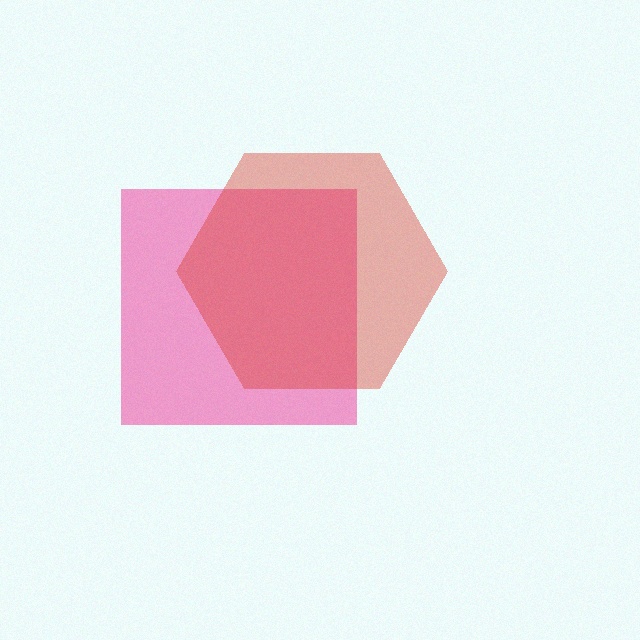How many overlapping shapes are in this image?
There are 2 overlapping shapes in the image.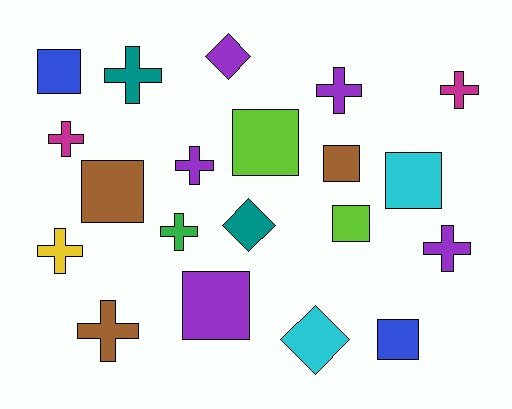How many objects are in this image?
There are 20 objects.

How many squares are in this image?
There are 8 squares.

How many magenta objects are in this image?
There are 2 magenta objects.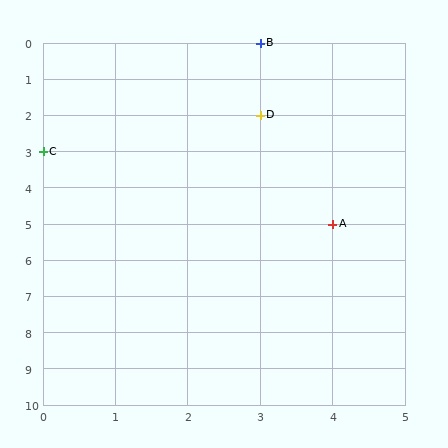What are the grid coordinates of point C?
Point C is at grid coordinates (0, 3).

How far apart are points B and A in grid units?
Points B and A are 1 column and 5 rows apart (about 5.1 grid units diagonally).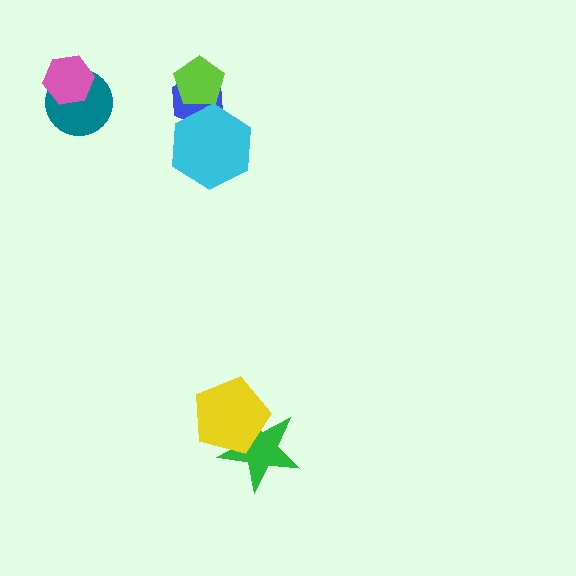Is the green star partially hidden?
Yes, it is partially covered by another shape.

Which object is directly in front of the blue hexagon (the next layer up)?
The lime pentagon is directly in front of the blue hexagon.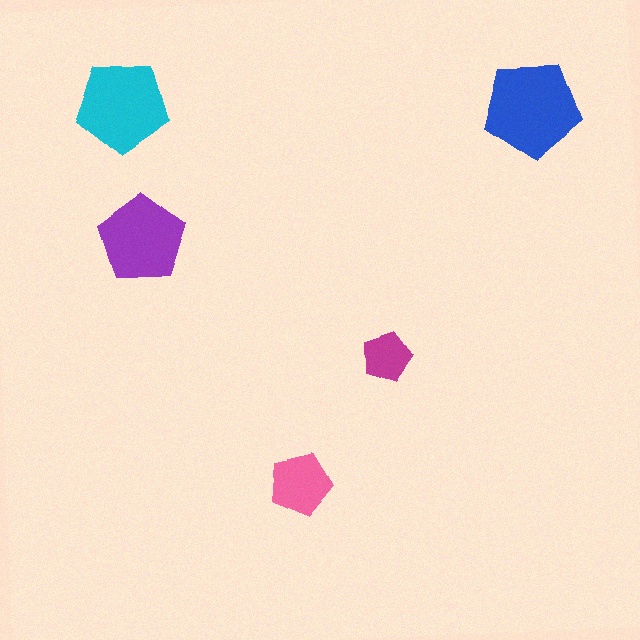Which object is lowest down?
The pink pentagon is bottommost.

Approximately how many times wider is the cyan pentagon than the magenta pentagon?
About 2 times wider.